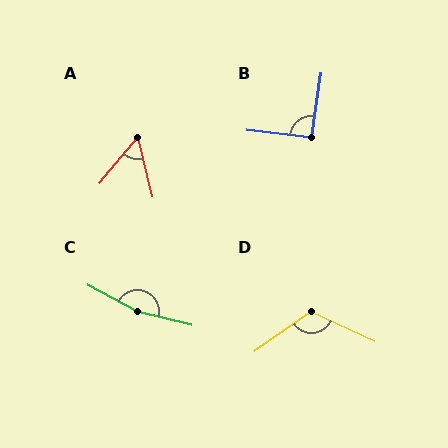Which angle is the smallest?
A, at approximately 54 degrees.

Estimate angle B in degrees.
Approximately 92 degrees.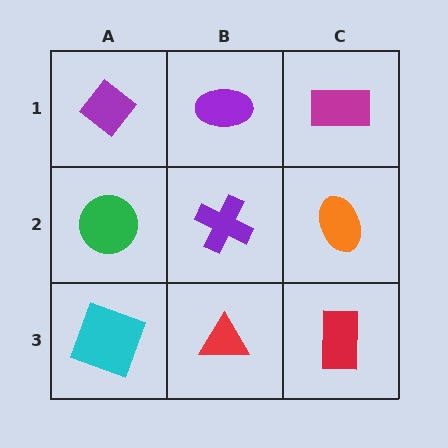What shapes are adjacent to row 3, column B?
A purple cross (row 2, column B), a cyan square (row 3, column A), a red rectangle (row 3, column C).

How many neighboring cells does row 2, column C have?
3.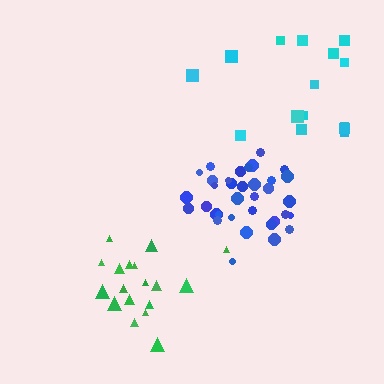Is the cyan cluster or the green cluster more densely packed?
Green.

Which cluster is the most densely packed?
Blue.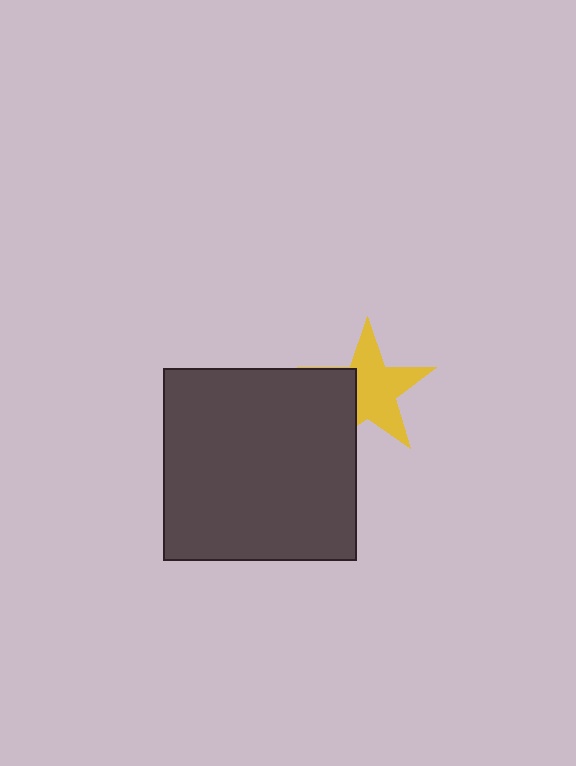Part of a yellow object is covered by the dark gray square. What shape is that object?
It is a star.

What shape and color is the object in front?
The object in front is a dark gray square.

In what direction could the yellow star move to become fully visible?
The yellow star could move right. That would shift it out from behind the dark gray square entirely.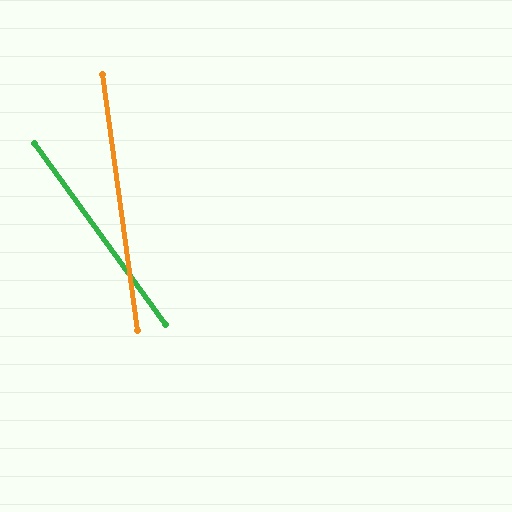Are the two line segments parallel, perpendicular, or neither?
Neither parallel nor perpendicular — they differ by about 28°.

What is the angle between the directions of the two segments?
Approximately 28 degrees.